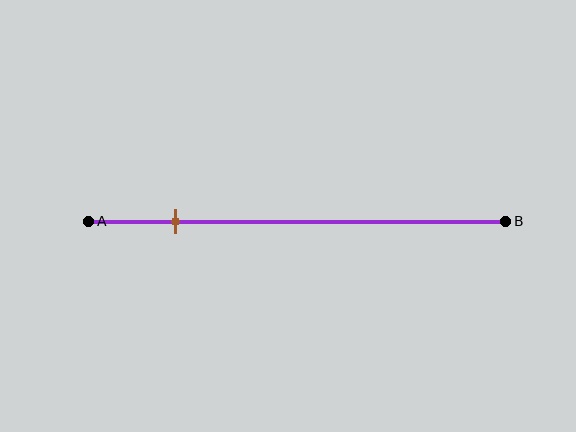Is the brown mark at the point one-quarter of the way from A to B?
No, the mark is at about 20% from A, not at the 25% one-quarter point.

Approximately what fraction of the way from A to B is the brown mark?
The brown mark is approximately 20% of the way from A to B.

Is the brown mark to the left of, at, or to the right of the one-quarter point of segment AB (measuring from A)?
The brown mark is to the left of the one-quarter point of segment AB.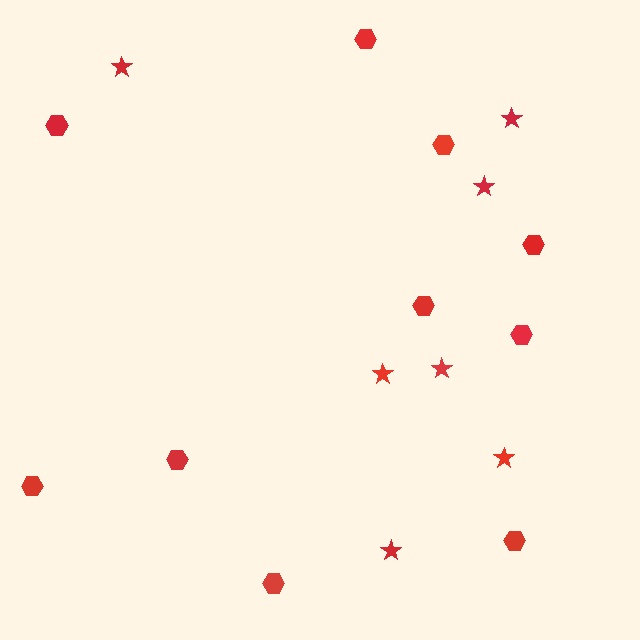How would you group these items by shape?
There are 2 groups: one group of hexagons (10) and one group of stars (7).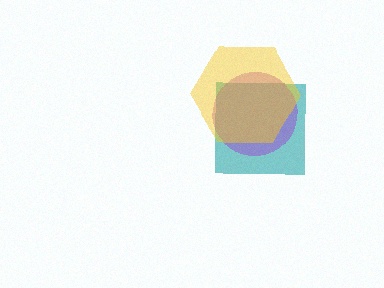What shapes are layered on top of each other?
The layered shapes are: a teal square, a purple circle, a yellow hexagon.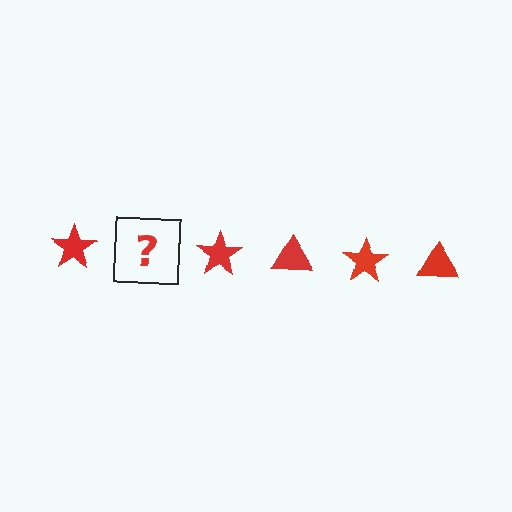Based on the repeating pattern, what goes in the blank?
The blank should be a red triangle.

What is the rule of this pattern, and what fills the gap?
The rule is that the pattern cycles through star, triangle shapes in red. The gap should be filled with a red triangle.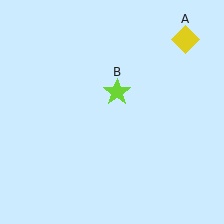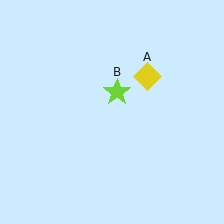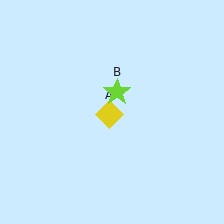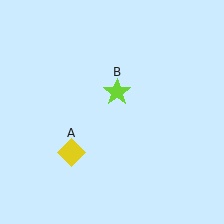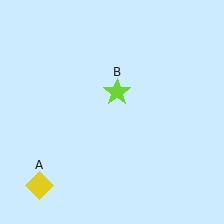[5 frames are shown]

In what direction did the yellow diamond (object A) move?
The yellow diamond (object A) moved down and to the left.